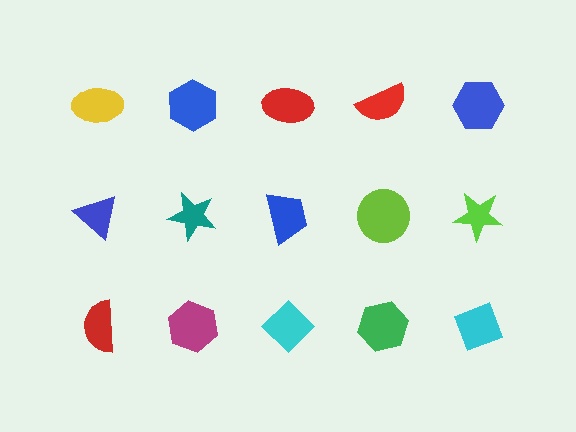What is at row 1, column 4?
A red semicircle.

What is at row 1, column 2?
A blue hexagon.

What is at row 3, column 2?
A magenta hexagon.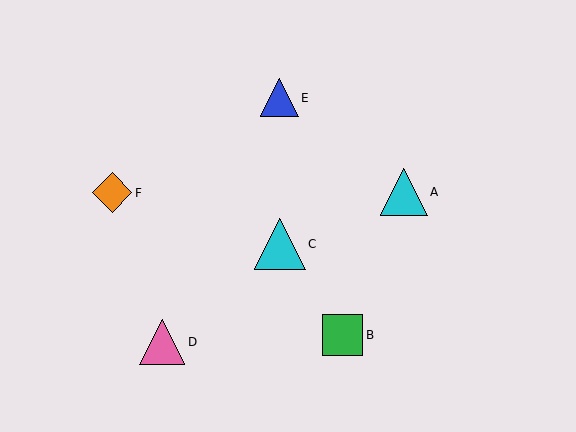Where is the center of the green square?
The center of the green square is at (343, 335).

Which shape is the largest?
The cyan triangle (labeled C) is the largest.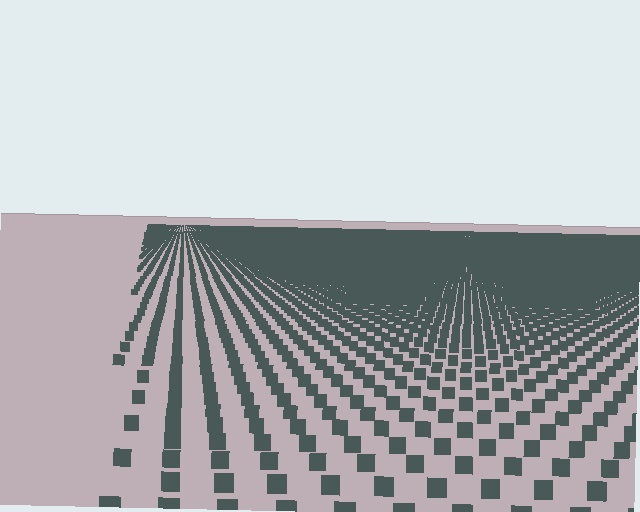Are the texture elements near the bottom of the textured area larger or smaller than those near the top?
Larger. Near the bottom, elements are closer to the viewer and appear at a bigger on-screen size.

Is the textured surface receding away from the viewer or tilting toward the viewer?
The surface is receding away from the viewer. Texture elements get smaller and denser toward the top.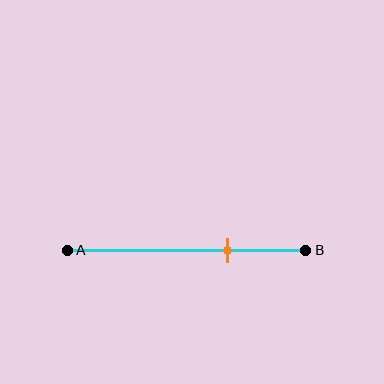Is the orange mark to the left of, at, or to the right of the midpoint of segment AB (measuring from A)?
The orange mark is to the right of the midpoint of segment AB.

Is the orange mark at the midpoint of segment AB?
No, the mark is at about 65% from A, not at the 50% midpoint.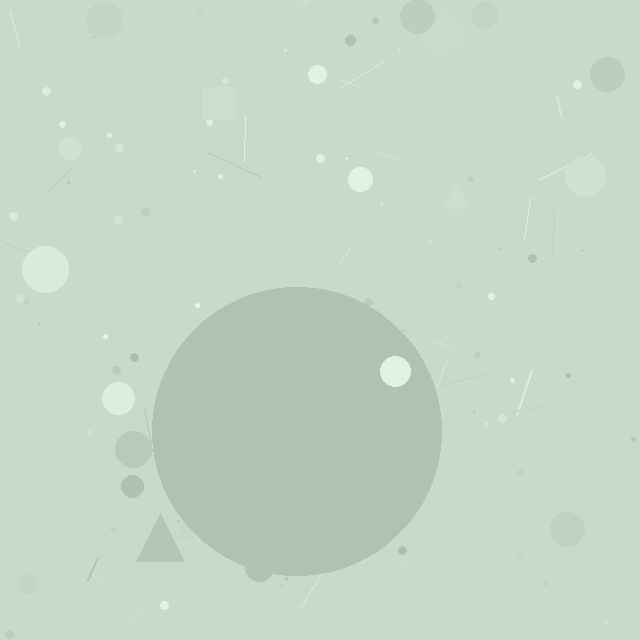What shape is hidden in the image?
A circle is hidden in the image.